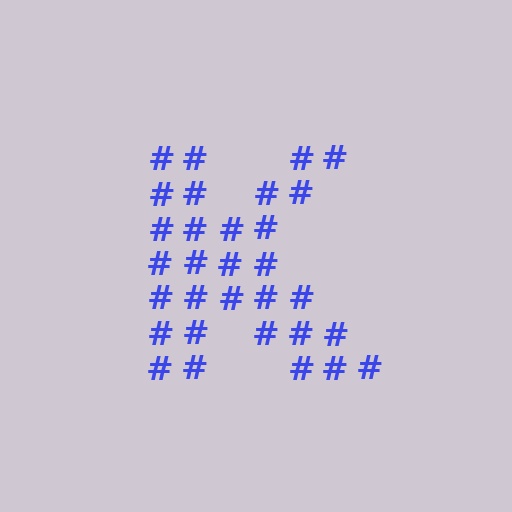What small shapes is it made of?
It is made of small hash symbols.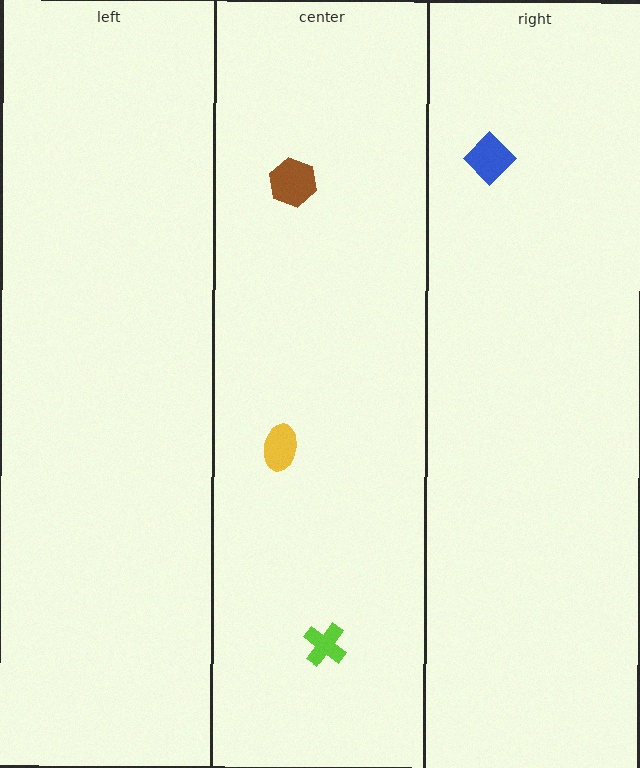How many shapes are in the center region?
3.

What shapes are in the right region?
The blue diamond.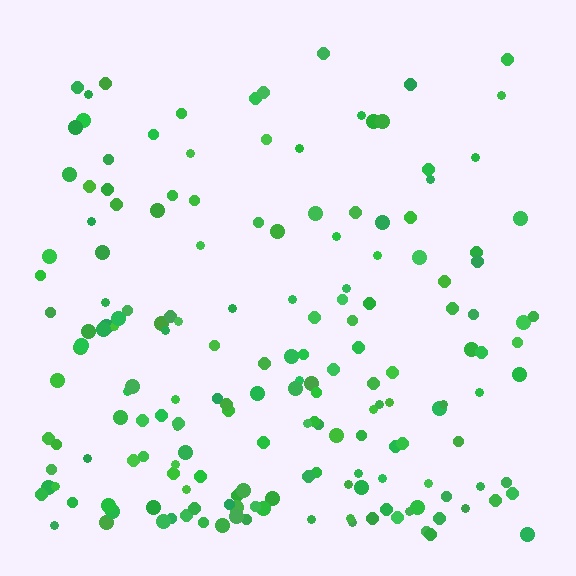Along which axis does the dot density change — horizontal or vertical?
Vertical.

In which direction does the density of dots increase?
From top to bottom, with the bottom side densest.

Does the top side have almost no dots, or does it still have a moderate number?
Still a moderate number, just noticeably fewer than the bottom.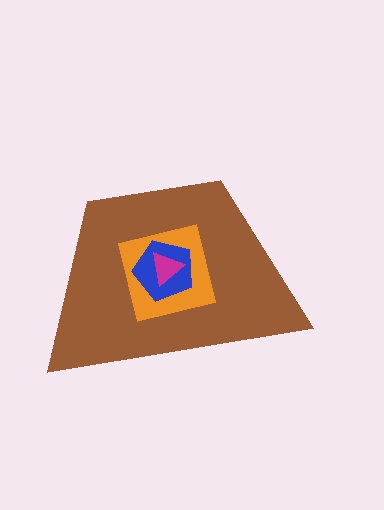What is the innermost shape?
The magenta triangle.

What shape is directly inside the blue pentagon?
The magenta triangle.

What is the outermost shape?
The brown trapezoid.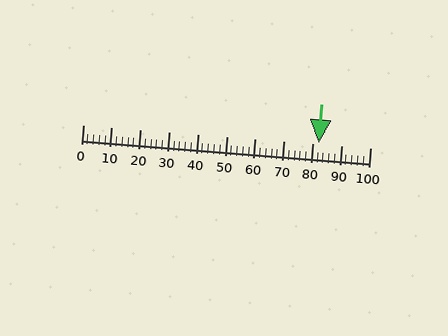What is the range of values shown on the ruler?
The ruler shows values from 0 to 100.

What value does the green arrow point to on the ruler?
The green arrow points to approximately 82.